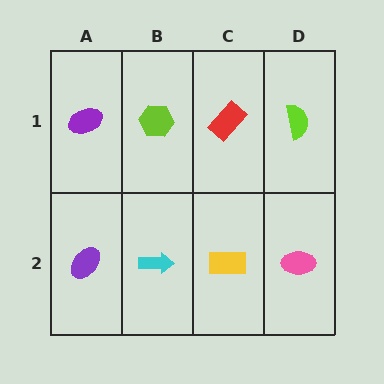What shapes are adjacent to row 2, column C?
A red rectangle (row 1, column C), a cyan arrow (row 2, column B), a pink ellipse (row 2, column D).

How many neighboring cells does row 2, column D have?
2.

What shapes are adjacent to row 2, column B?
A lime hexagon (row 1, column B), a purple ellipse (row 2, column A), a yellow rectangle (row 2, column C).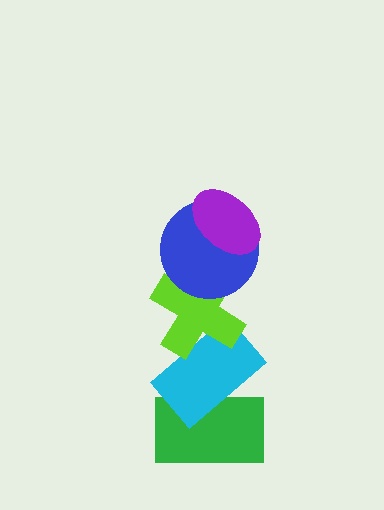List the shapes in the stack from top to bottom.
From top to bottom: the purple ellipse, the blue circle, the lime cross, the cyan rectangle, the green rectangle.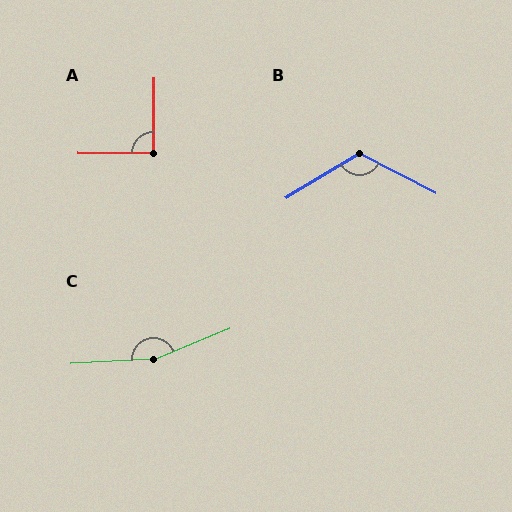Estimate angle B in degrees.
Approximately 122 degrees.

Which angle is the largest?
C, at approximately 161 degrees.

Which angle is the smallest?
A, at approximately 90 degrees.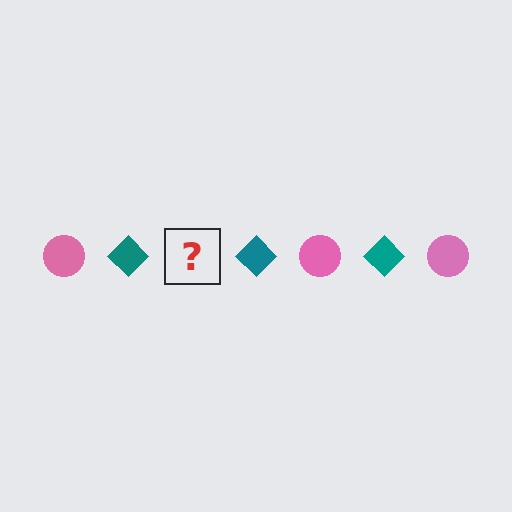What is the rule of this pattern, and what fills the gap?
The rule is that the pattern alternates between pink circle and teal diamond. The gap should be filled with a pink circle.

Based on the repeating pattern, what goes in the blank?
The blank should be a pink circle.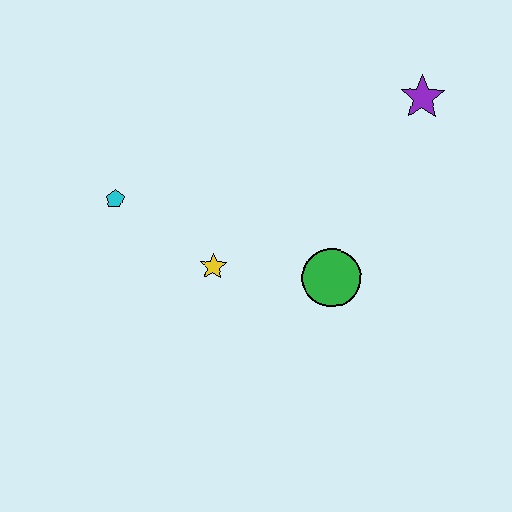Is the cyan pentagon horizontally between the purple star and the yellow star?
No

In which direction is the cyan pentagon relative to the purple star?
The cyan pentagon is to the left of the purple star.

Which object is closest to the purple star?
The green circle is closest to the purple star.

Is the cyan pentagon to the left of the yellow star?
Yes